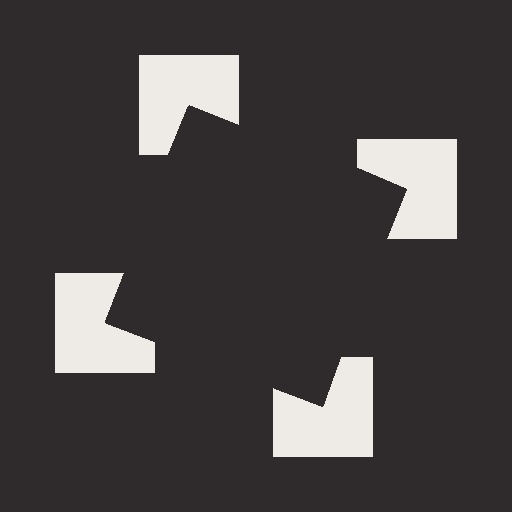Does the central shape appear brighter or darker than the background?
It typically appears slightly darker than the background, even though no actual brightness change is drawn.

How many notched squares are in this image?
There are 4 — one at each vertex of the illusory square.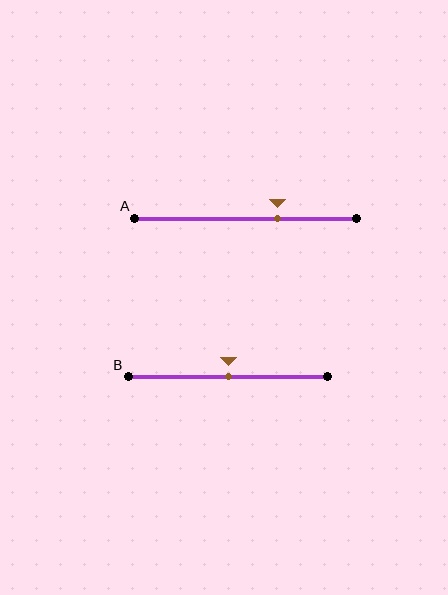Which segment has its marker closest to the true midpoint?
Segment B has its marker closest to the true midpoint.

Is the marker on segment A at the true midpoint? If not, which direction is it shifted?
No, the marker on segment A is shifted to the right by about 14% of the segment length.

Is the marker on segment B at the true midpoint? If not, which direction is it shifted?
Yes, the marker on segment B is at the true midpoint.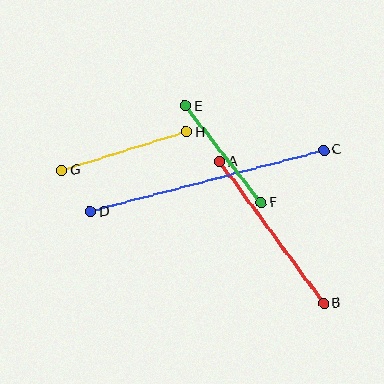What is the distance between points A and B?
The distance is approximately 176 pixels.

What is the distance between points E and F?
The distance is approximately 123 pixels.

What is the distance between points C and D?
The distance is approximately 241 pixels.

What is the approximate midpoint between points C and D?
The midpoint is at approximately (207, 181) pixels.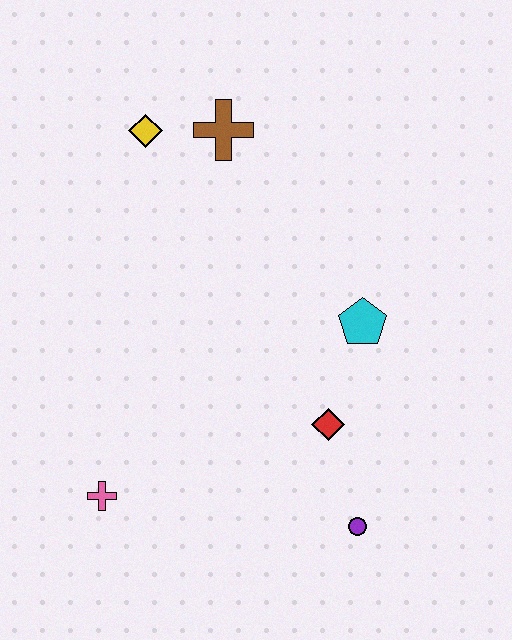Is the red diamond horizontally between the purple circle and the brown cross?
Yes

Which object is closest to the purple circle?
The red diamond is closest to the purple circle.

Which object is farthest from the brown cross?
The purple circle is farthest from the brown cross.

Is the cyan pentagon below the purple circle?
No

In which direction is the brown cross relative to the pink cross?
The brown cross is above the pink cross.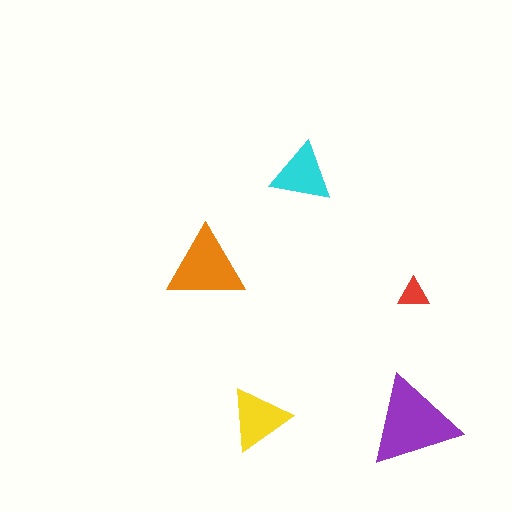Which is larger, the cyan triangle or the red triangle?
The cyan one.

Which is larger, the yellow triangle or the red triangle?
The yellow one.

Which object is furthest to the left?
The orange triangle is leftmost.